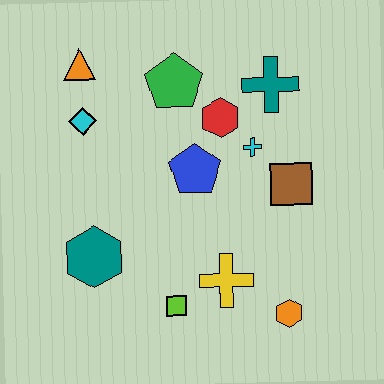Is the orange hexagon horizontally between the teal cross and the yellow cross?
No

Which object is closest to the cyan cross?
The red hexagon is closest to the cyan cross.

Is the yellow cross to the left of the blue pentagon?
No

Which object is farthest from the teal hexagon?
The teal cross is farthest from the teal hexagon.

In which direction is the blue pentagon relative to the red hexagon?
The blue pentagon is below the red hexagon.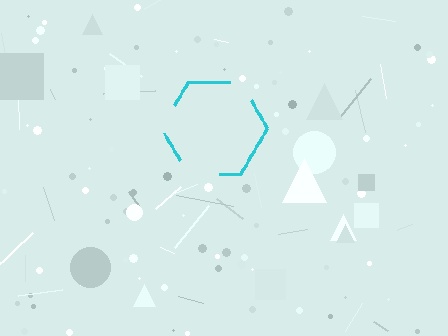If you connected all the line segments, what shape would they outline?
They would outline a hexagon.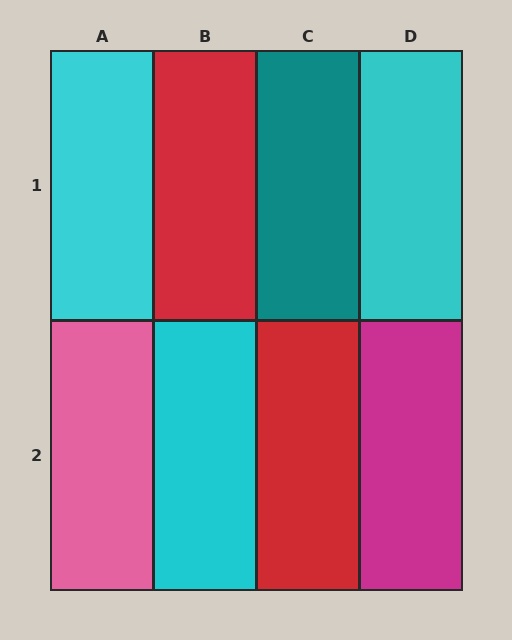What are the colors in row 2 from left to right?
Pink, cyan, red, magenta.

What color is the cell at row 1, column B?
Red.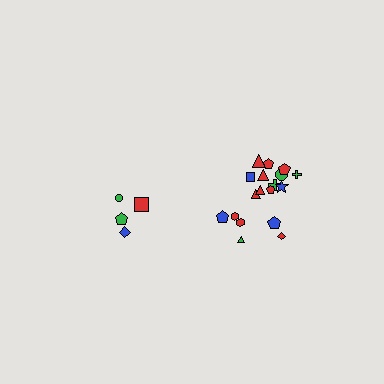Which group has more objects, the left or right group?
The right group.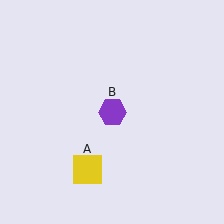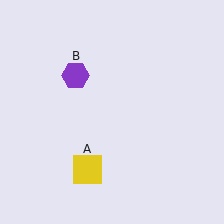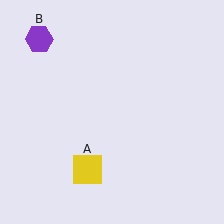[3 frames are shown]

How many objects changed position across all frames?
1 object changed position: purple hexagon (object B).